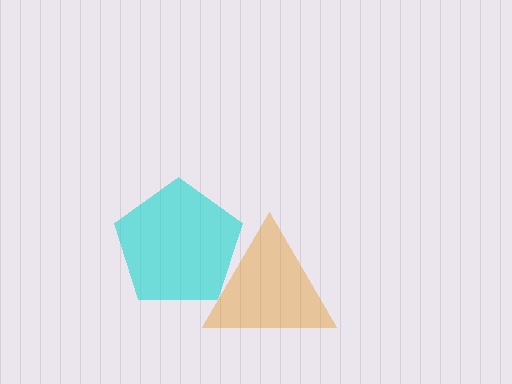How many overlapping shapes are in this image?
There are 2 overlapping shapes in the image.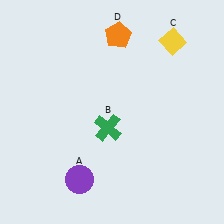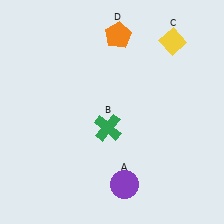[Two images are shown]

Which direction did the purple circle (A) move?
The purple circle (A) moved right.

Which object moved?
The purple circle (A) moved right.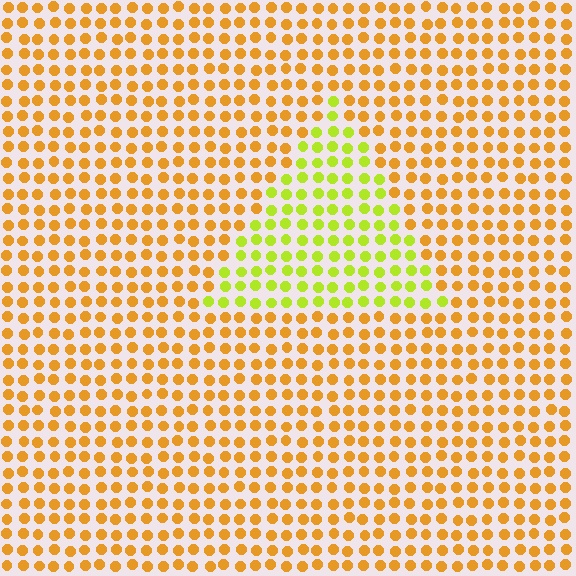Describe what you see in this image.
The image is filled with small orange elements in a uniform arrangement. A triangle-shaped region is visible where the elements are tinted to a slightly different hue, forming a subtle color boundary.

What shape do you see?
I see a triangle.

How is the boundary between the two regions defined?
The boundary is defined purely by a slight shift in hue (about 42 degrees). Spacing, size, and orientation are identical on both sides.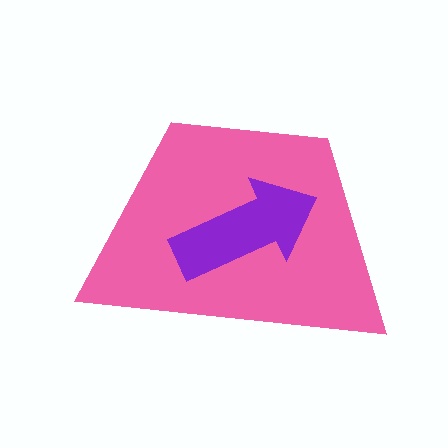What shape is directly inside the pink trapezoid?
The purple arrow.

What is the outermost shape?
The pink trapezoid.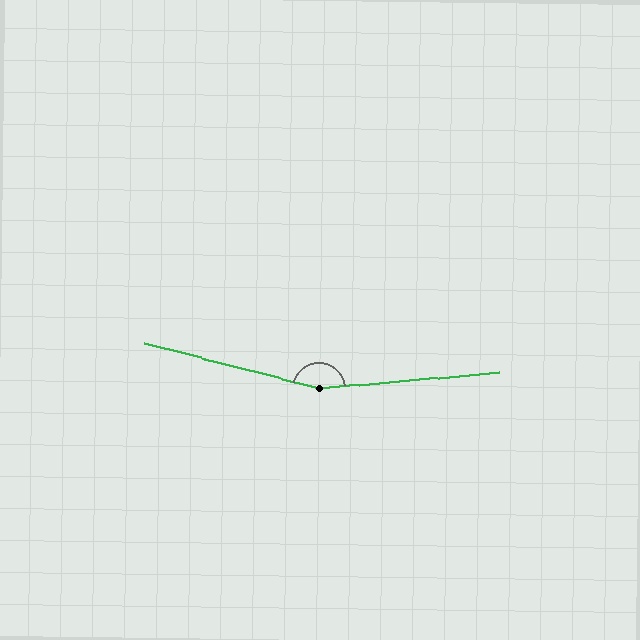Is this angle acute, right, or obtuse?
It is obtuse.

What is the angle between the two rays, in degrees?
Approximately 160 degrees.